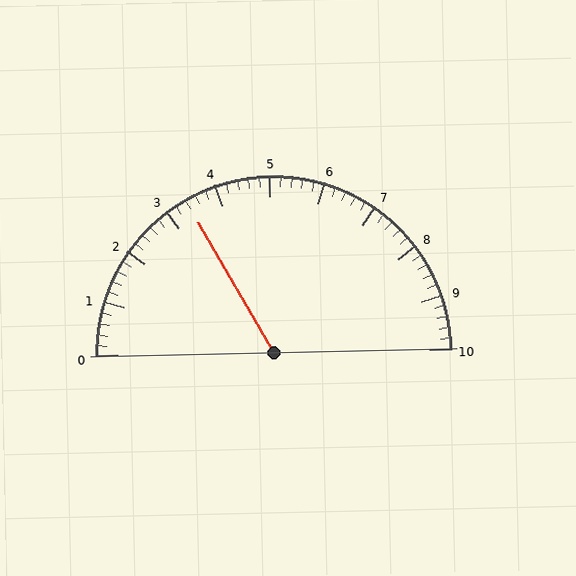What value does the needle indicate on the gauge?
The needle indicates approximately 3.4.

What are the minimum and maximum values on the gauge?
The gauge ranges from 0 to 10.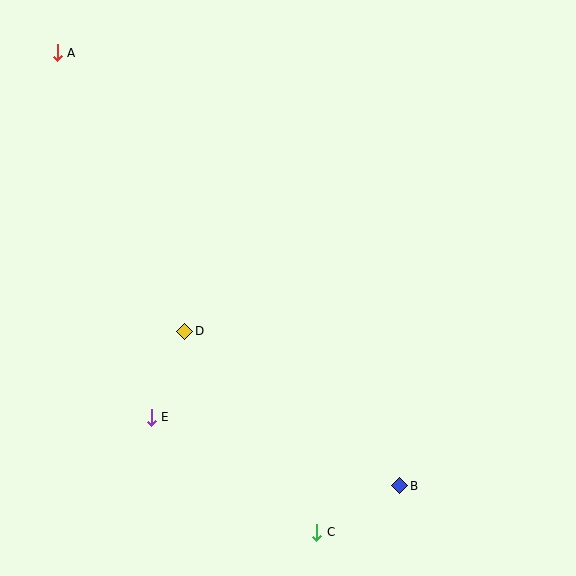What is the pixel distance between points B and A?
The distance between B and A is 552 pixels.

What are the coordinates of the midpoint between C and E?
The midpoint between C and E is at (234, 475).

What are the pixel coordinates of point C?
Point C is at (317, 532).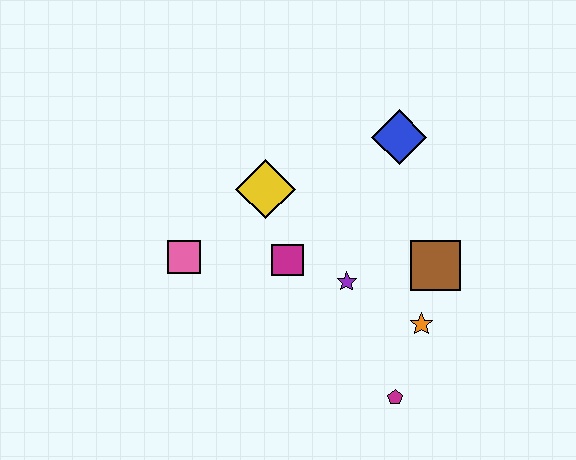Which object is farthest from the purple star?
The pink square is farthest from the purple star.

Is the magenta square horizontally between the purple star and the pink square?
Yes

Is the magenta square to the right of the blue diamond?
No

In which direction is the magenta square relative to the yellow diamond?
The magenta square is below the yellow diamond.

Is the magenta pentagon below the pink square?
Yes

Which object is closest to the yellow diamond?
The magenta square is closest to the yellow diamond.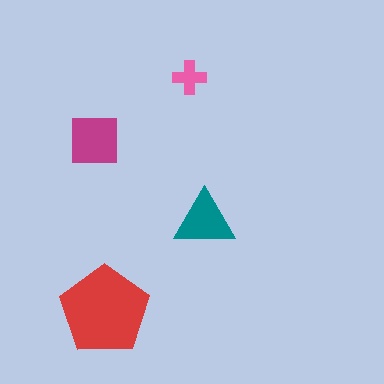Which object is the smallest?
The pink cross.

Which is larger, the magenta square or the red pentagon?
The red pentagon.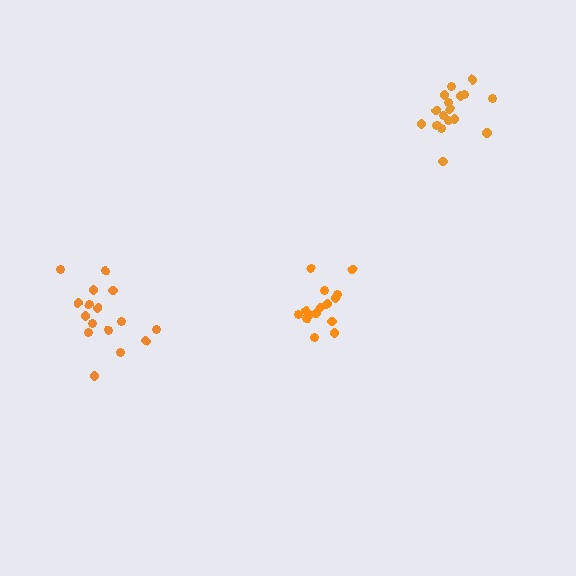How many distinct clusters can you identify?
There are 3 distinct clusters.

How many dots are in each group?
Group 1: 15 dots, Group 2: 16 dots, Group 3: 18 dots (49 total).